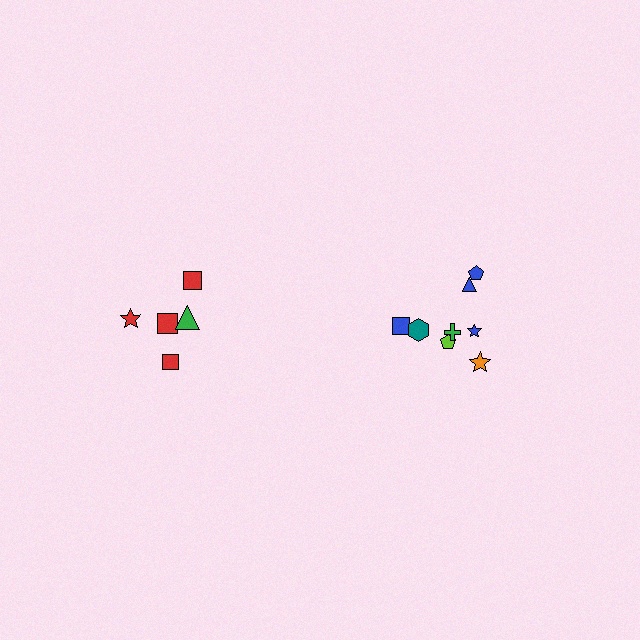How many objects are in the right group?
There are 8 objects.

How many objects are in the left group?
There are 5 objects.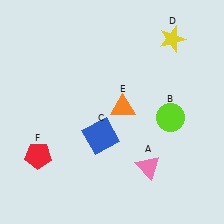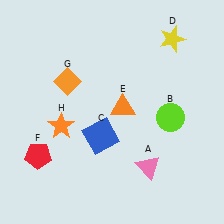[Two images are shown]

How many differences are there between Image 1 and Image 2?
There are 2 differences between the two images.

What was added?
An orange diamond (G), an orange star (H) were added in Image 2.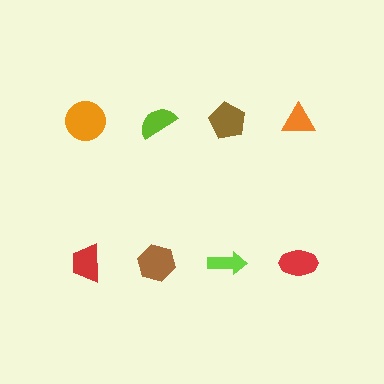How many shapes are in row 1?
4 shapes.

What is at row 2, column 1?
A red trapezoid.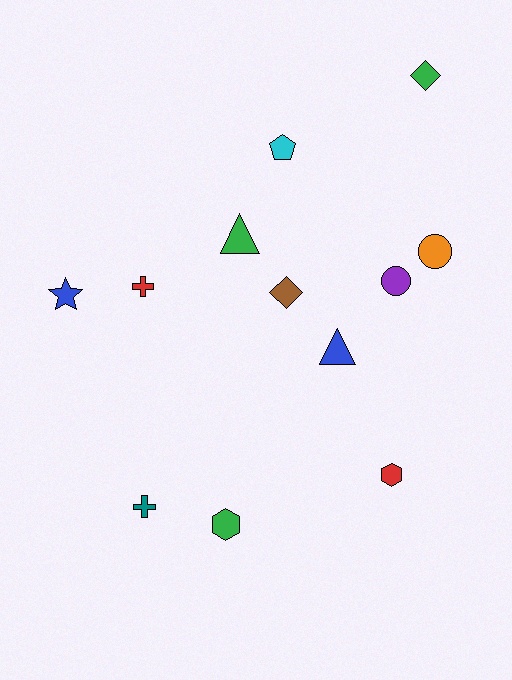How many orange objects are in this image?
There is 1 orange object.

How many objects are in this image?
There are 12 objects.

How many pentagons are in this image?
There is 1 pentagon.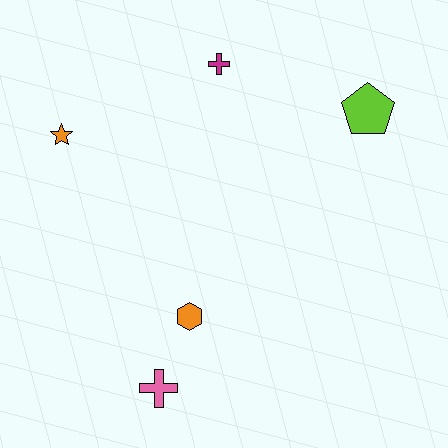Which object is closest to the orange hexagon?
The pink cross is closest to the orange hexagon.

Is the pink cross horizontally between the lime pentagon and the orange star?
Yes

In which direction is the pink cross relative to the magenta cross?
The pink cross is below the magenta cross.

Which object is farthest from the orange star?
The lime pentagon is farthest from the orange star.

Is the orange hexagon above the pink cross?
Yes